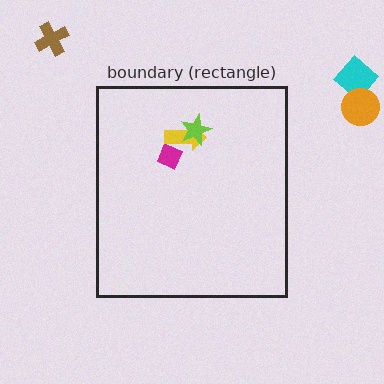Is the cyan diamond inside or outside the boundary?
Outside.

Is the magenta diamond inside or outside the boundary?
Inside.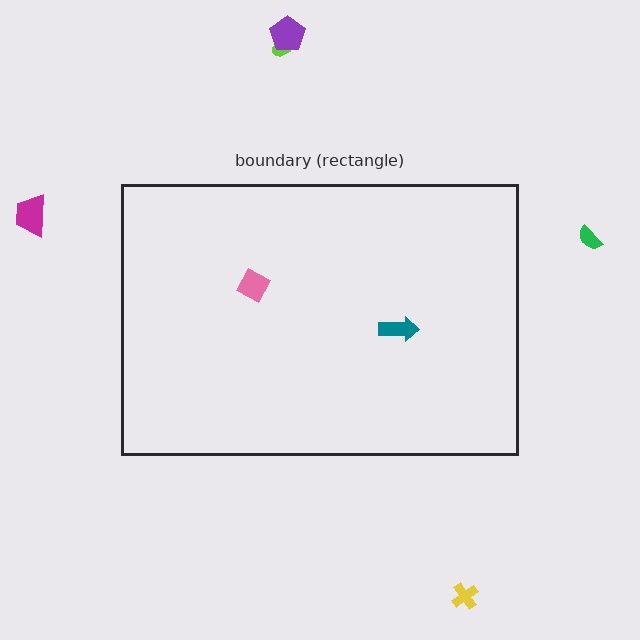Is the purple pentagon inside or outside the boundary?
Outside.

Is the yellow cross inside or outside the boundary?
Outside.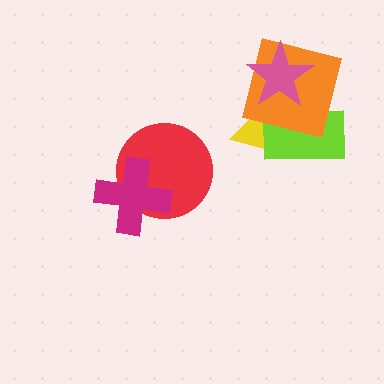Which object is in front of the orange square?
The pink star is in front of the orange square.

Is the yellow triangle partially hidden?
Yes, it is partially covered by another shape.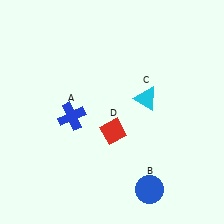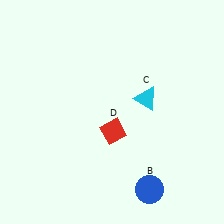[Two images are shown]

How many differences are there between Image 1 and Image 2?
There is 1 difference between the two images.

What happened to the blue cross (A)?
The blue cross (A) was removed in Image 2. It was in the bottom-left area of Image 1.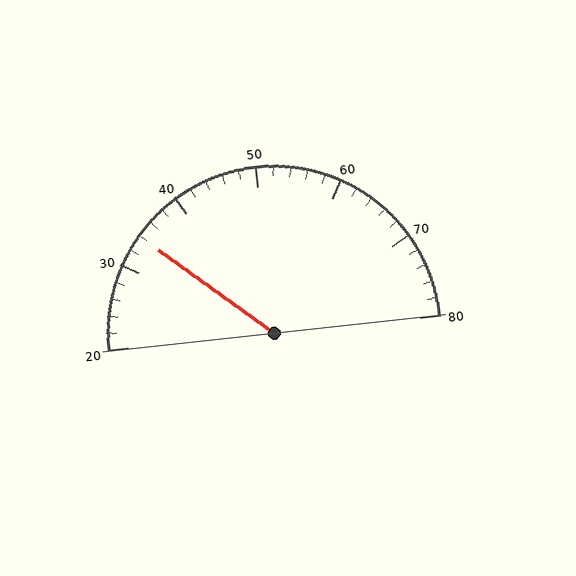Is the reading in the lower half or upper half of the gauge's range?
The reading is in the lower half of the range (20 to 80).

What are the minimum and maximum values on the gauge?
The gauge ranges from 20 to 80.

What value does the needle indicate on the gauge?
The needle indicates approximately 34.